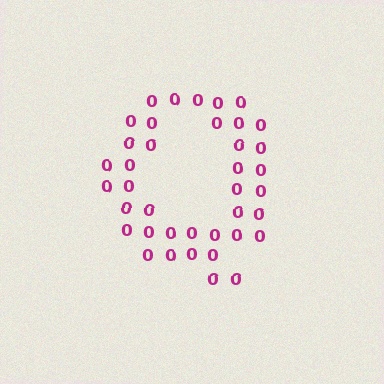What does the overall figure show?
The overall figure shows the letter Q.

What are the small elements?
The small elements are digit 0's.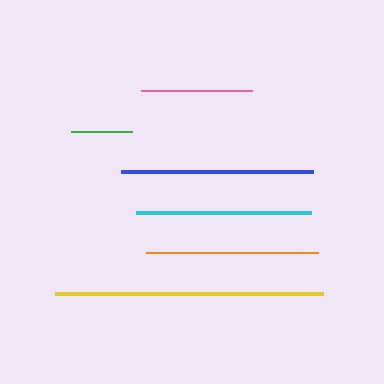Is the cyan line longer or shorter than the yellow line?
The yellow line is longer than the cyan line.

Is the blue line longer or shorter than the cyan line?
The blue line is longer than the cyan line.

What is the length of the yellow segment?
The yellow segment is approximately 268 pixels long.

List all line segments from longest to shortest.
From longest to shortest: yellow, blue, cyan, orange, pink, green.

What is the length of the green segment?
The green segment is approximately 61 pixels long.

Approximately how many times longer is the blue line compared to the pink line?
The blue line is approximately 1.7 times the length of the pink line.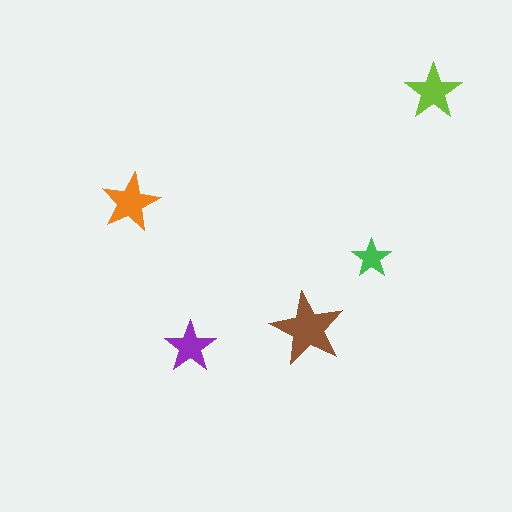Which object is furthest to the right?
The lime star is rightmost.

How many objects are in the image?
There are 5 objects in the image.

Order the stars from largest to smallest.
the brown one, the orange one, the lime one, the purple one, the green one.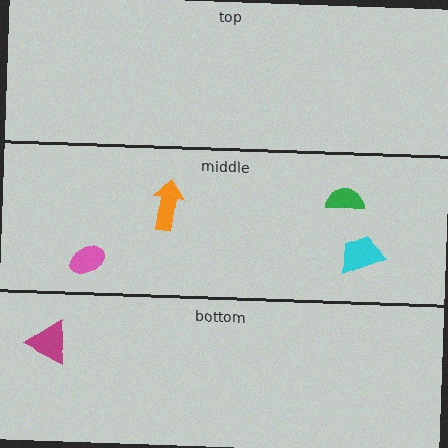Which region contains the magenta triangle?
The bottom region.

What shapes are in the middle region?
The pink ellipse, the cyan trapezoid, the green semicircle, the orange arrow.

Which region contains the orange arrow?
The middle region.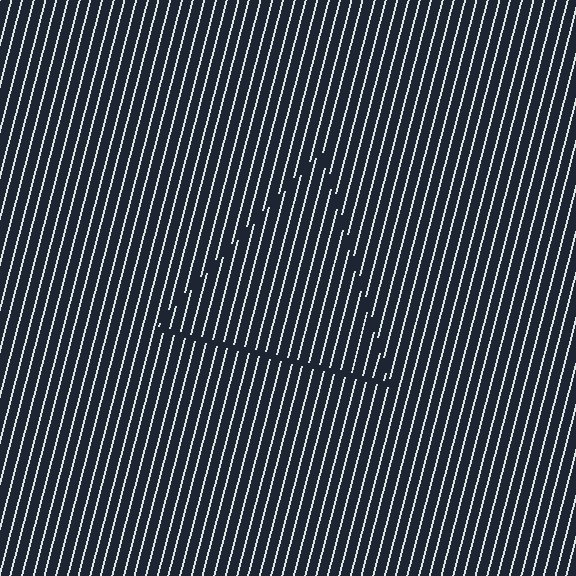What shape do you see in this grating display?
An illusory triangle. The interior of the shape contains the same grating, shifted by half a period — the contour is defined by the phase discontinuity where line-ends from the inner and outer gratings abut.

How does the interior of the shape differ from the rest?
The interior of the shape contains the same grating, shifted by half a period — the contour is defined by the phase discontinuity where line-ends from the inner and outer gratings abut.